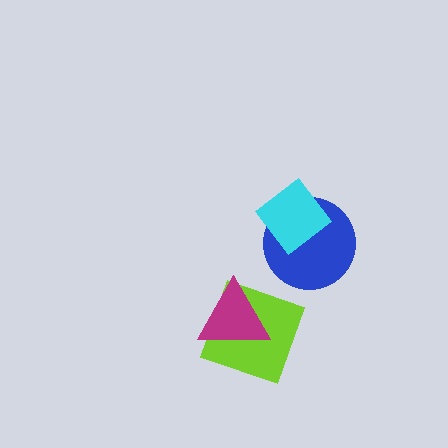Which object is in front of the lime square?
The magenta triangle is in front of the lime square.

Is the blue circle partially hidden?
Yes, it is partially covered by another shape.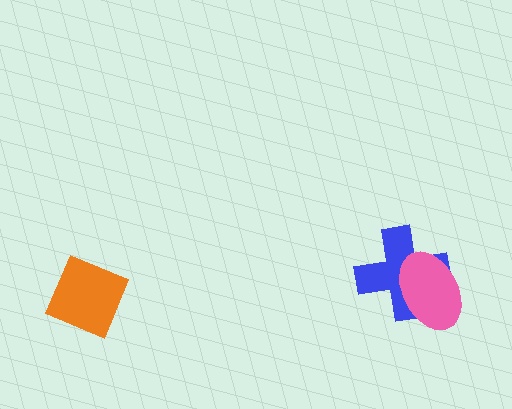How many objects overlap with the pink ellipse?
1 object overlaps with the pink ellipse.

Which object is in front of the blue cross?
The pink ellipse is in front of the blue cross.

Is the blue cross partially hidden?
Yes, it is partially covered by another shape.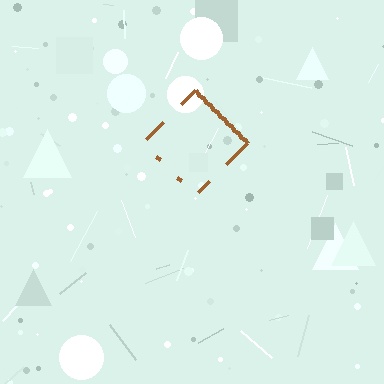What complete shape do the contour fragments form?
The contour fragments form a diamond.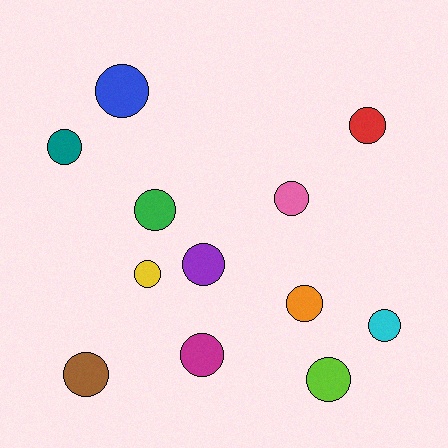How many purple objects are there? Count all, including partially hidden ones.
There is 1 purple object.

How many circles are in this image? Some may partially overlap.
There are 12 circles.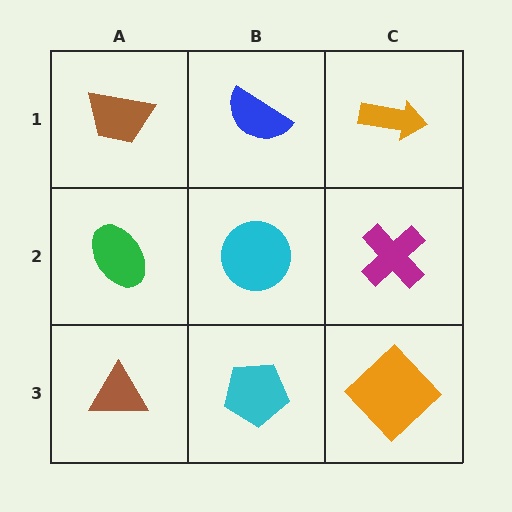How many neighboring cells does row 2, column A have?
3.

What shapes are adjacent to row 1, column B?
A cyan circle (row 2, column B), a brown trapezoid (row 1, column A), an orange arrow (row 1, column C).